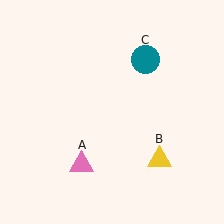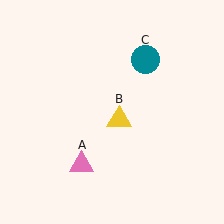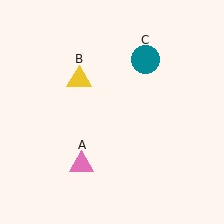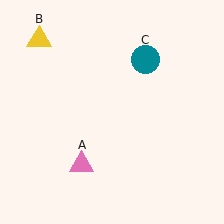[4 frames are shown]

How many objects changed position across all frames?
1 object changed position: yellow triangle (object B).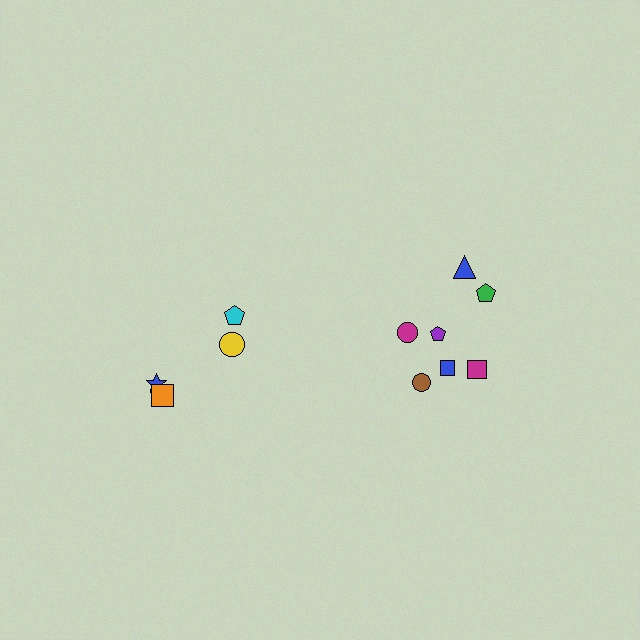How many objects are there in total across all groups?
There are 11 objects.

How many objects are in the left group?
There are 4 objects.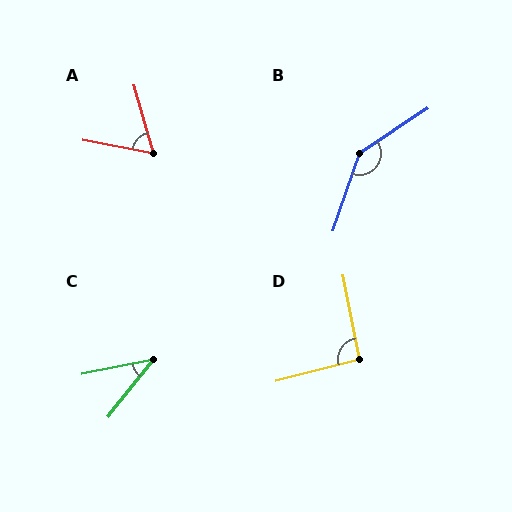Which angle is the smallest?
C, at approximately 41 degrees.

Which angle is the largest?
B, at approximately 142 degrees.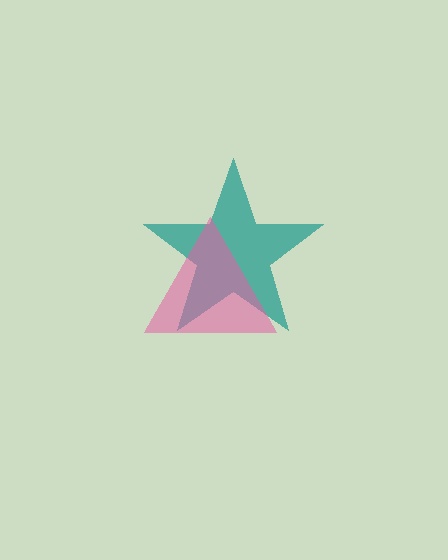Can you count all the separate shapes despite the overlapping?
Yes, there are 2 separate shapes.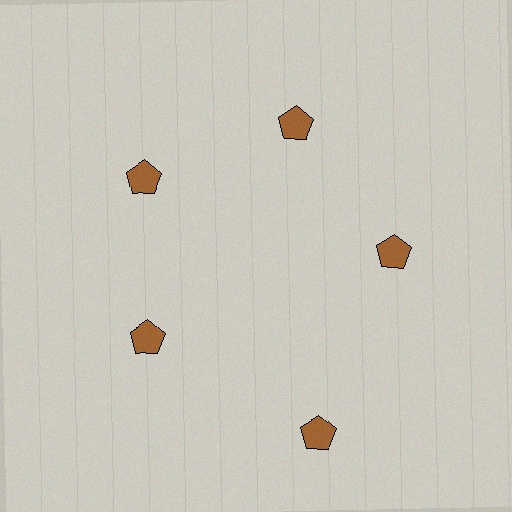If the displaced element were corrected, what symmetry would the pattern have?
It would have 5-fold rotational symmetry — the pattern would map onto itself every 72 degrees.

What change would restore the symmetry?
The symmetry would be restored by moving it inward, back onto the ring so that all 5 pentagons sit at equal angles and equal distance from the center.